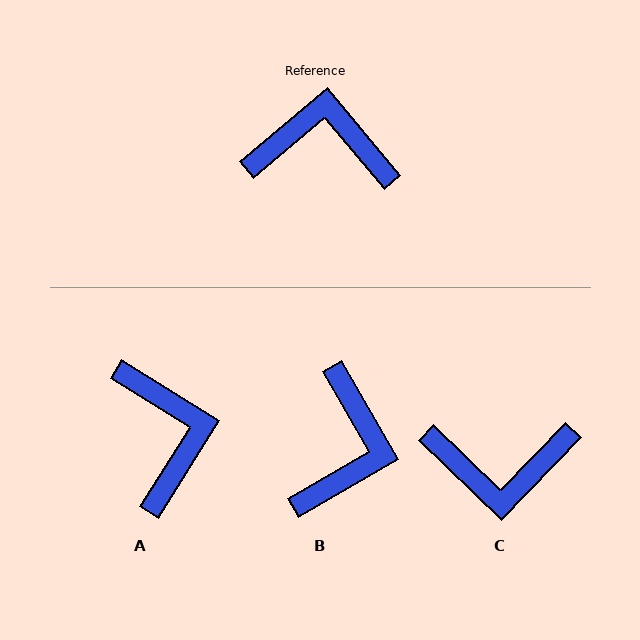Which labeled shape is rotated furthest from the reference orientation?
C, about 174 degrees away.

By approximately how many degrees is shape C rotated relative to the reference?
Approximately 174 degrees clockwise.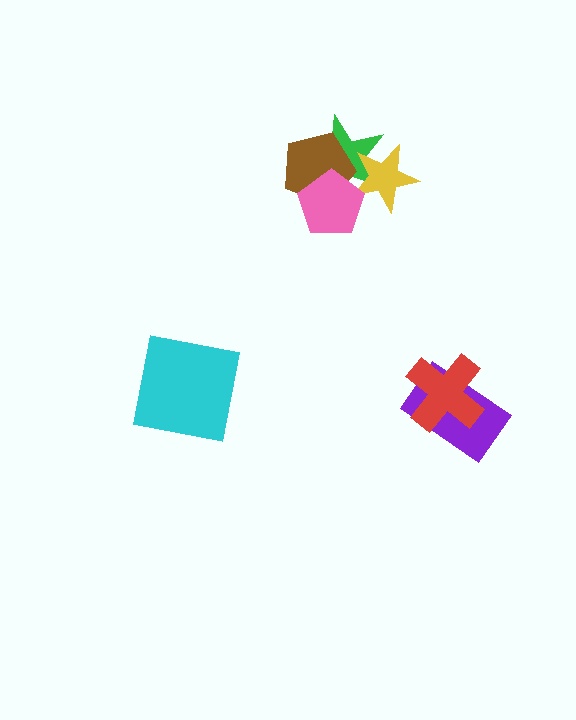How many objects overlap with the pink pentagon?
3 objects overlap with the pink pentagon.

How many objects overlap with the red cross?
1 object overlaps with the red cross.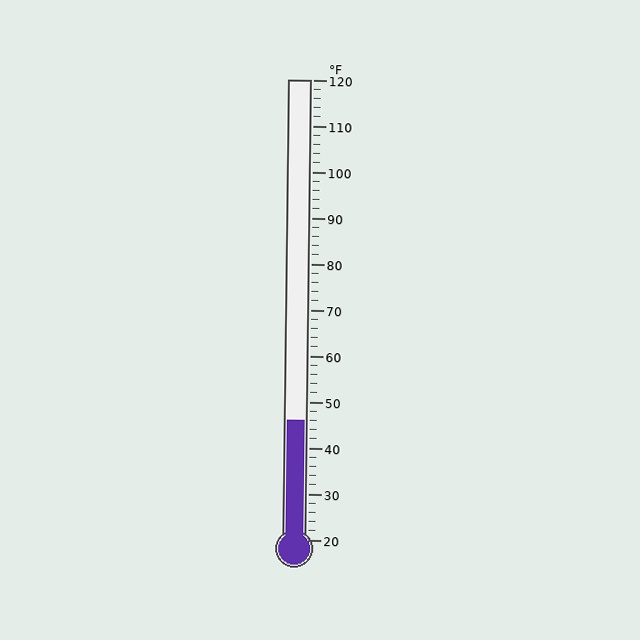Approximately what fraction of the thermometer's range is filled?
The thermometer is filled to approximately 25% of its range.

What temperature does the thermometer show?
The thermometer shows approximately 46°F.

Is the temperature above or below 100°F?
The temperature is below 100°F.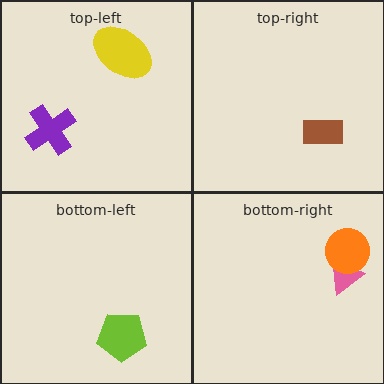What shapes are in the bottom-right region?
The pink triangle, the orange circle.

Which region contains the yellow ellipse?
The top-left region.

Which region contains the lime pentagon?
The bottom-left region.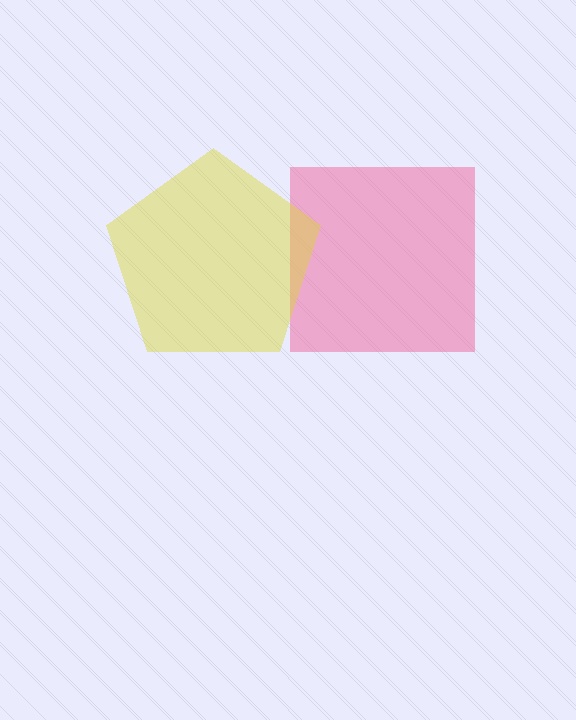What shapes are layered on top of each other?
The layered shapes are: a pink square, a yellow pentagon.